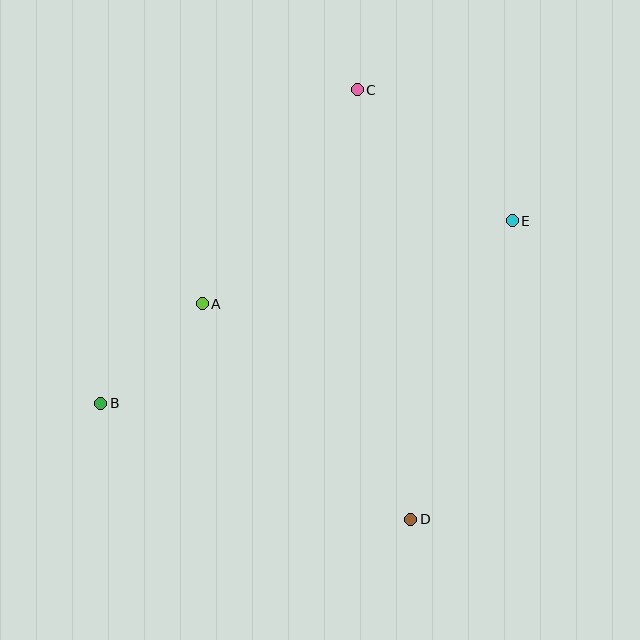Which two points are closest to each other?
Points A and B are closest to each other.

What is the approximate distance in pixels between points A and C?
The distance between A and C is approximately 264 pixels.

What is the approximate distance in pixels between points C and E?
The distance between C and E is approximately 203 pixels.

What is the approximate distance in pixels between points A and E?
The distance between A and E is approximately 321 pixels.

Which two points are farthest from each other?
Points B and E are farthest from each other.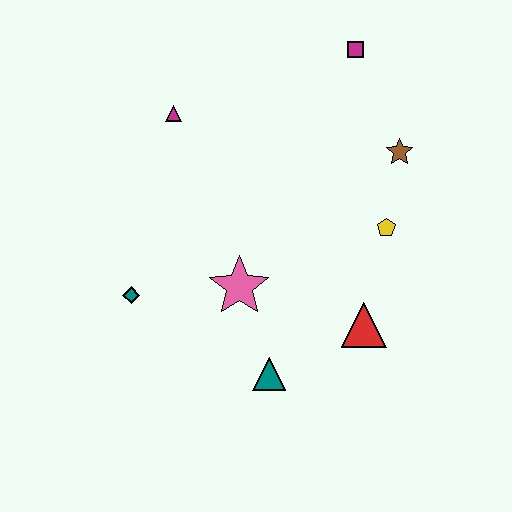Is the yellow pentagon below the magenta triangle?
Yes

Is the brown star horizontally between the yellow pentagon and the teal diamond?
No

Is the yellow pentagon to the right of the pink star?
Yes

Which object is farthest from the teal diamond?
The magenta square is farthest from the teal diamond.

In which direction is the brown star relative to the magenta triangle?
The brown star is to the right of the magenta triangle.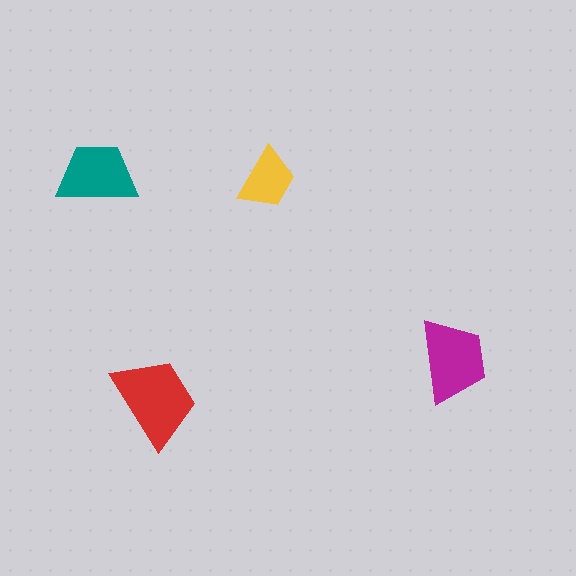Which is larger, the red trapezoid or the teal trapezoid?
The red one.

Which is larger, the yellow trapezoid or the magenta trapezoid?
The magenta one.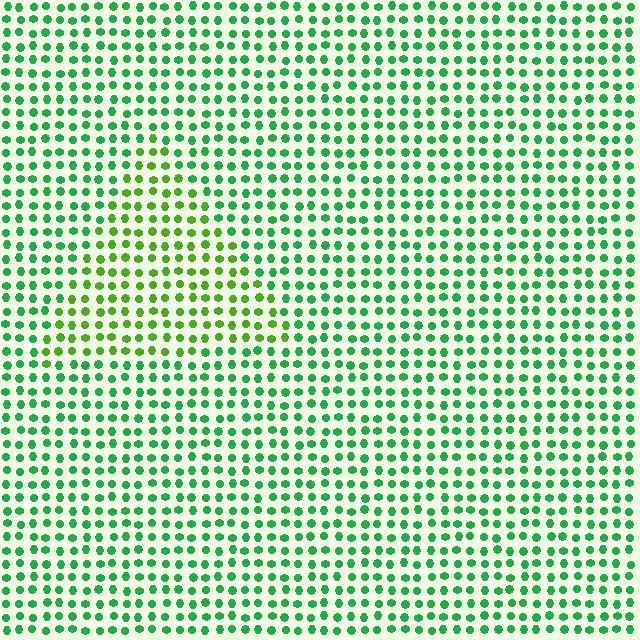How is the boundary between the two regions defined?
The boundary is defined purely by a slight shift in hue (about 36 degrees). Spacing, size, and orientation are identical on both sides.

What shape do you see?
I see a triangle.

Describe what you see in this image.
The image is filled with small green elements in a uniform arrangement. A triangle-shaped region is visible where the elements are tinted to a slightly different hue, forming a subtle color boundary.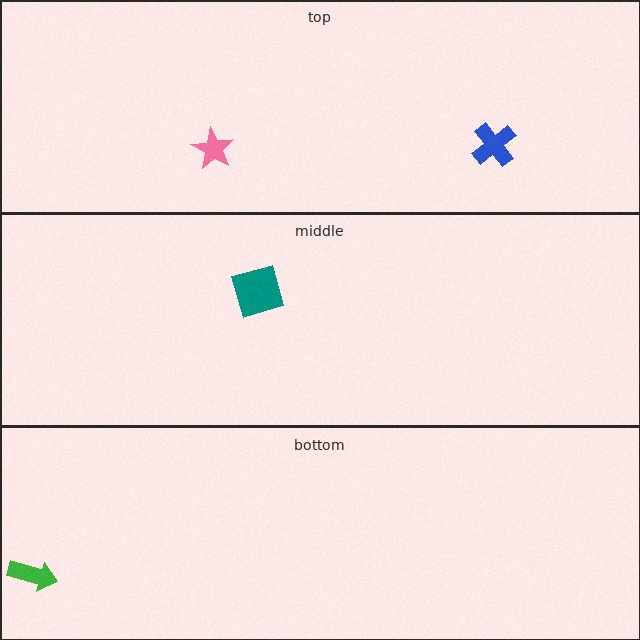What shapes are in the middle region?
The teal diamond.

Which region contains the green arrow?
The bottom region.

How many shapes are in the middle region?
1.